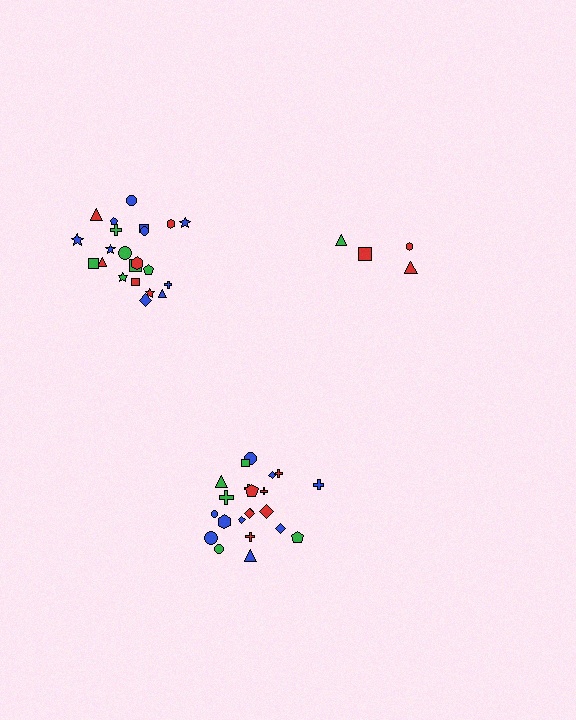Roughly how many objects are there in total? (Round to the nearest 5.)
Roughly 50 objects in total.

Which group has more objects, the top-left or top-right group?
The top-left group.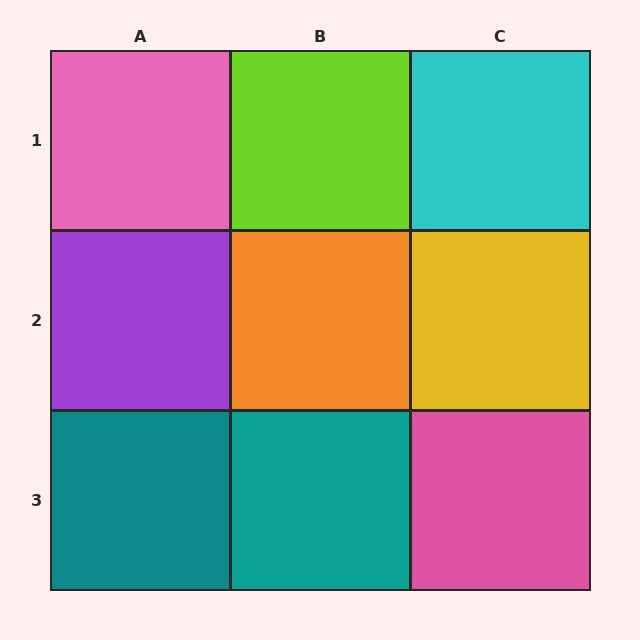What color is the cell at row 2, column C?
Yellow.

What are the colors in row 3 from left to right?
Teal, teal, pink.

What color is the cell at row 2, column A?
Purple.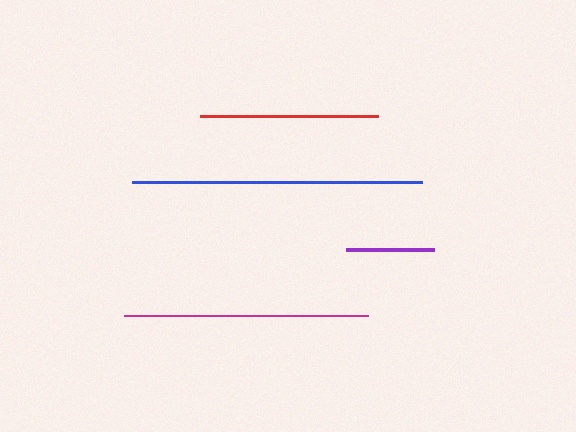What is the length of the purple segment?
The purple segment is approximately 88 pixels long.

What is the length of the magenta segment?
The magenta segment is approximately 244 pixels long.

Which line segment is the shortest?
The purple line is the shortest at approximately 88 pixels.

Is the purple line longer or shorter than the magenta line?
The magenta line is longer than the purple line.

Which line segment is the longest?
The blue line is the longest at approximately 289 pixels.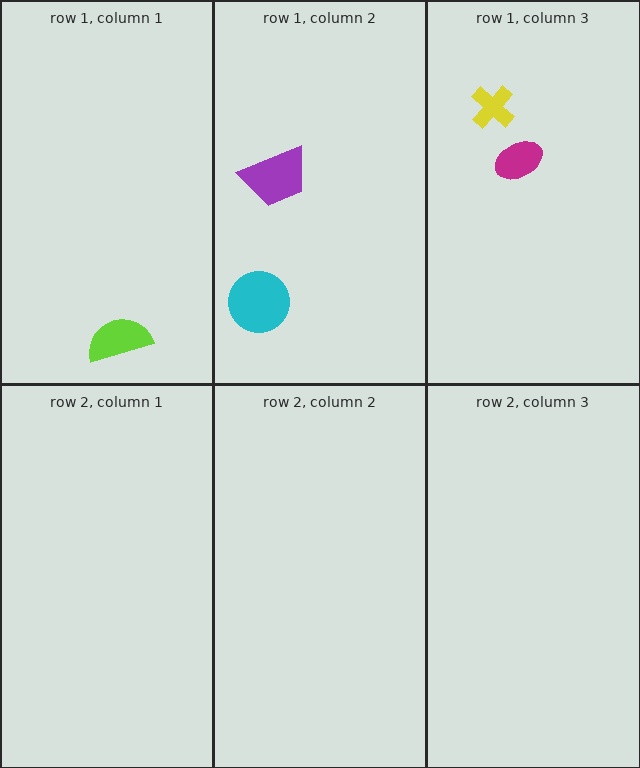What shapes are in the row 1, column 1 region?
The lime semicircle.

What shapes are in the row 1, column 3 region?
The yellow cross, the magenta ellipse.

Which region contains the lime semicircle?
The row 1, column 1 region.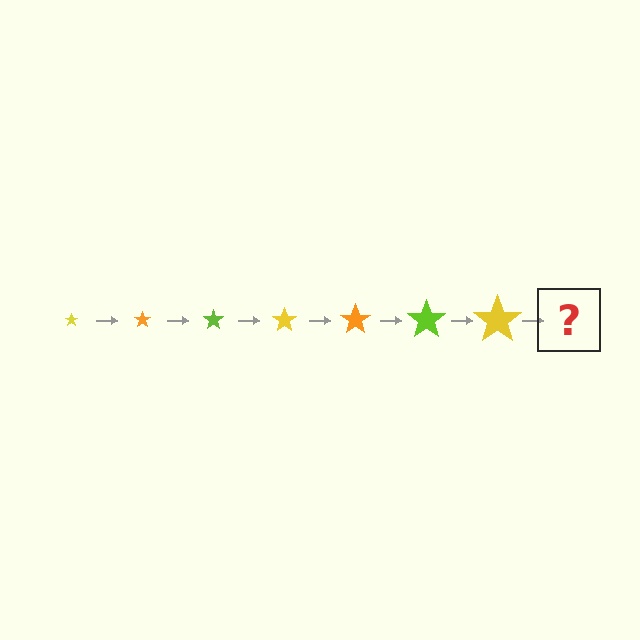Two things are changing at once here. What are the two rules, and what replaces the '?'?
The two rules are that the star grows larger each step and the color cycles through yellow, orange, and lime. The '?' should be an orange star, larger than the previous one.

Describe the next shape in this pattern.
It should be an orange star, larger than the previous one.